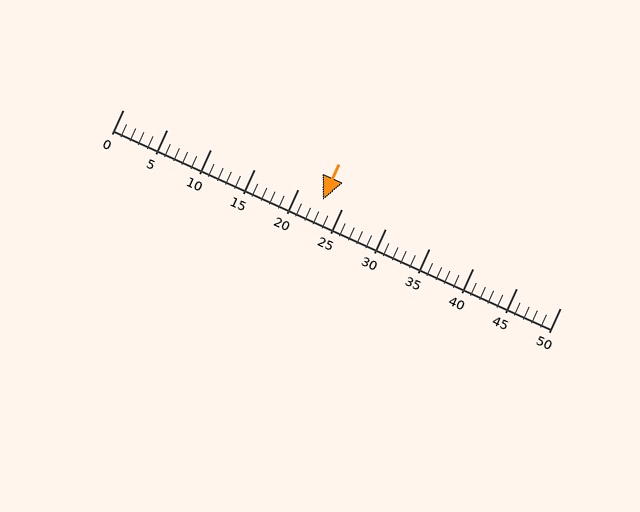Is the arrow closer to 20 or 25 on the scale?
The arrow is closer to 25.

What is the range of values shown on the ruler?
The ruler shows values from 0 to 50.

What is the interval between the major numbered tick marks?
The major tick marks are spaced 5 units apart.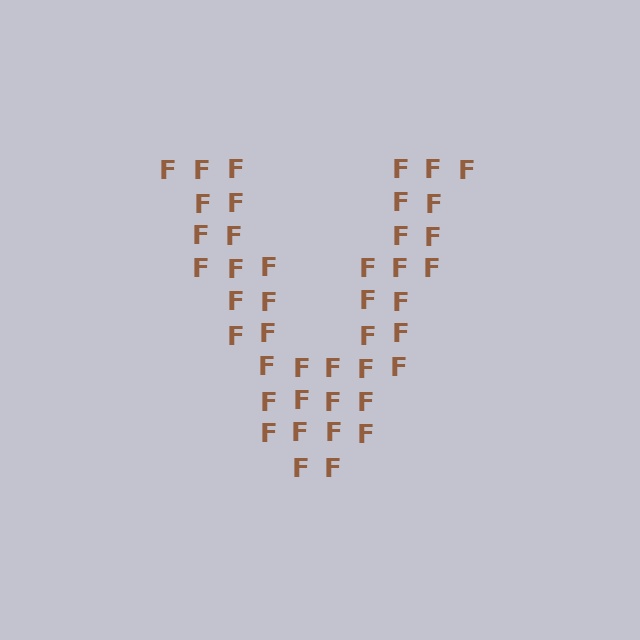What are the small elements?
The small elements are letter F's.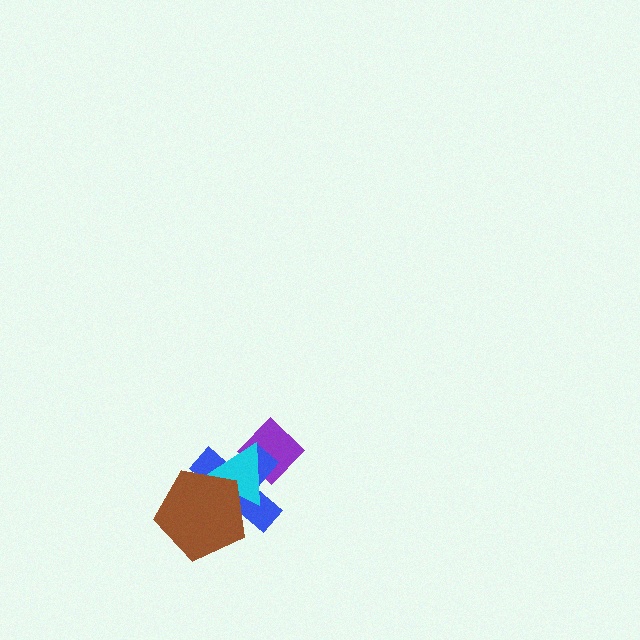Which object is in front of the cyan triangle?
The brown pentagon is in front of the cyan triangle.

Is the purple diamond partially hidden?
Yes, it is partially covered by another shape.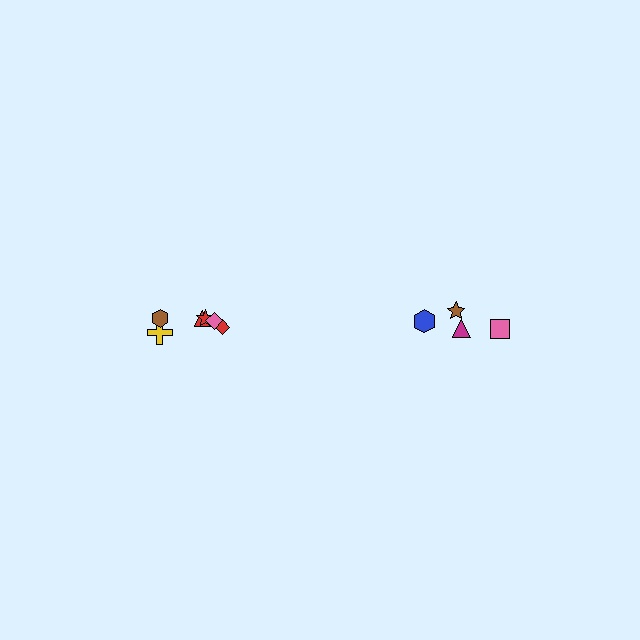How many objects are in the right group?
There are 4 objects.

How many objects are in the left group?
There are 6 objects.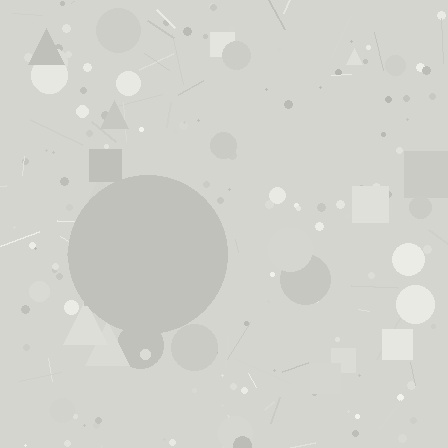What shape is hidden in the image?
A circle is hidden in the image.